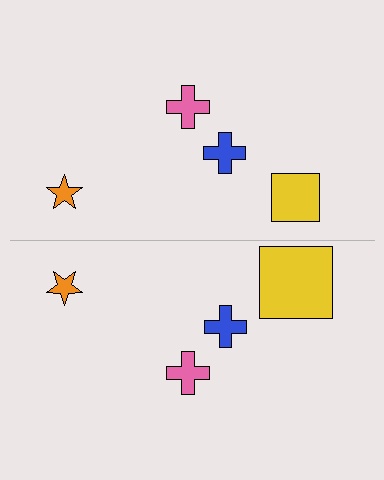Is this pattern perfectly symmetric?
No, the pattern is not perfectly symmetric. The yellow square on the bottom side has a different size than its mirror counterpart.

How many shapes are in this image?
There are 8 shapes in this image.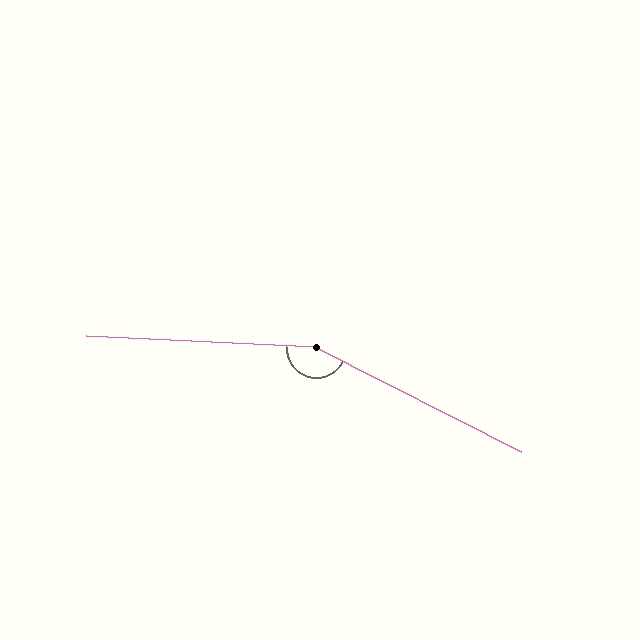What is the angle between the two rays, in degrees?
Approximately 156 degrees.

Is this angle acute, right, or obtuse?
It is obtuse.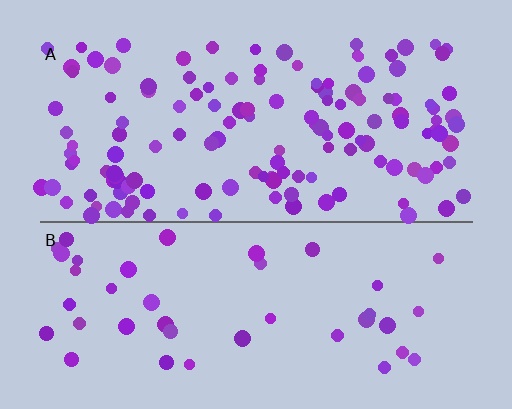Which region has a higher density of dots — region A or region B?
A (the top).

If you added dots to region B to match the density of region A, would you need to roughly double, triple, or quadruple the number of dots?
Approximately triple.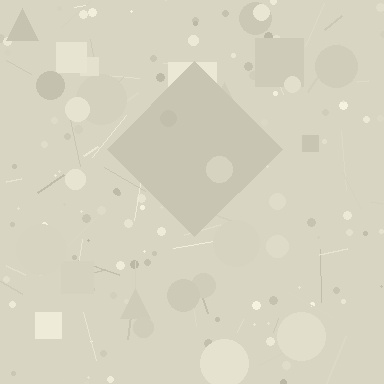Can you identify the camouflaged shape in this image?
The camouflaged shape is a diamond.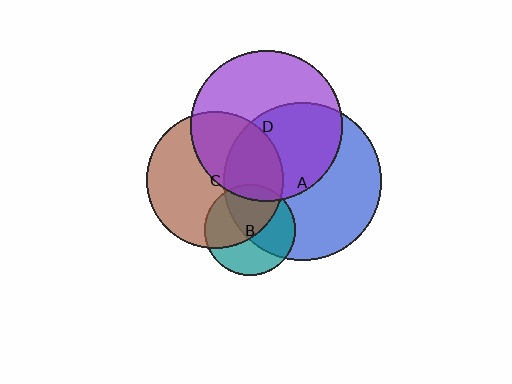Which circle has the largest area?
Circle A (blue).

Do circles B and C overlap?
Yes.